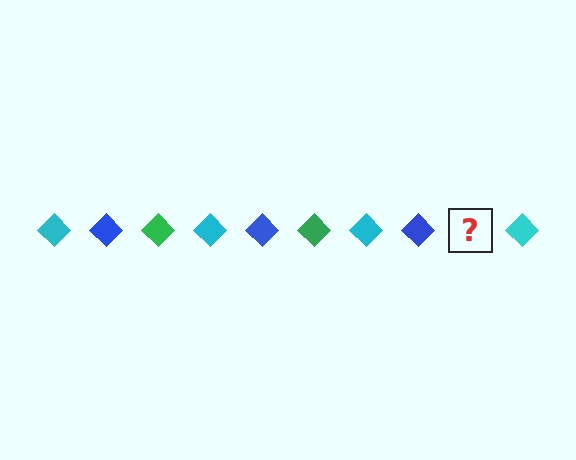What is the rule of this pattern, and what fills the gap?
The rule is that the pattern cycles through cyan, blue, green diamonds. The gap should be filled with a green diamond.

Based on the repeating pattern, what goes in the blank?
The blank should be a green diamond.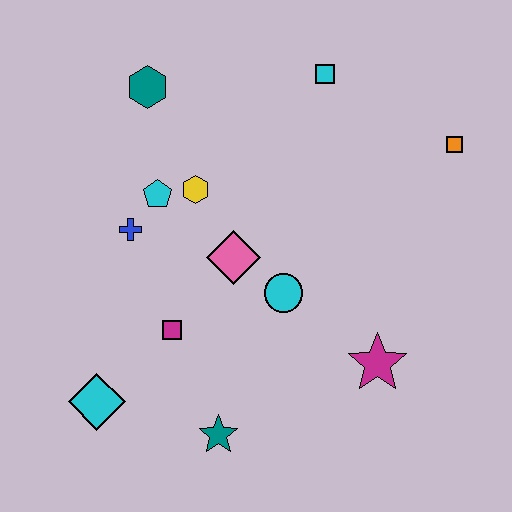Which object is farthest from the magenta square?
The orange square is farthest from the magenta square.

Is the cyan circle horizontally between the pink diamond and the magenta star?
Yes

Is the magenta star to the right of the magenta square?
Yes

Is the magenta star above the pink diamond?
No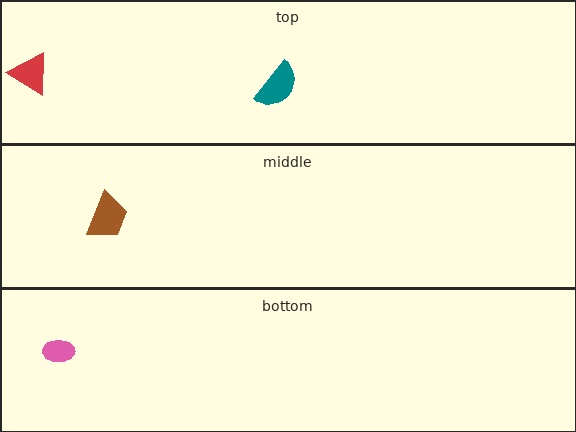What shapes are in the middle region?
The brown trapezoid.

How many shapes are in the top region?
2.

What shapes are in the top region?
The teal semicircle, the red triangle.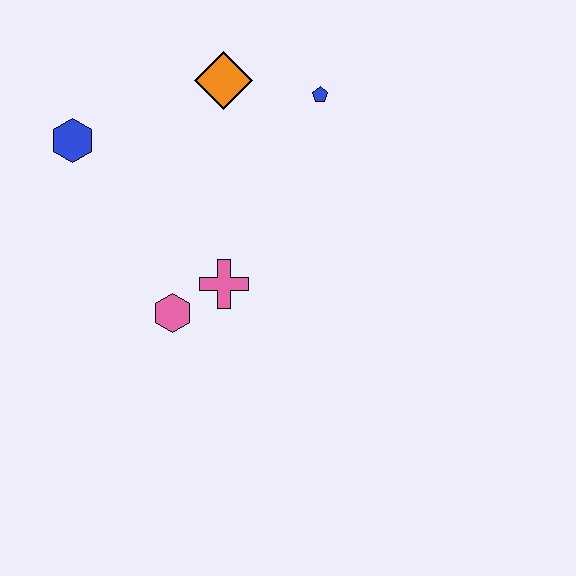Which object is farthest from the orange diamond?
The pink hexagon is farthest from the orange diamond.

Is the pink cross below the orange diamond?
Yes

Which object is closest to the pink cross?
The pink hexagon is closest to the pink cross.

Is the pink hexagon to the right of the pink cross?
No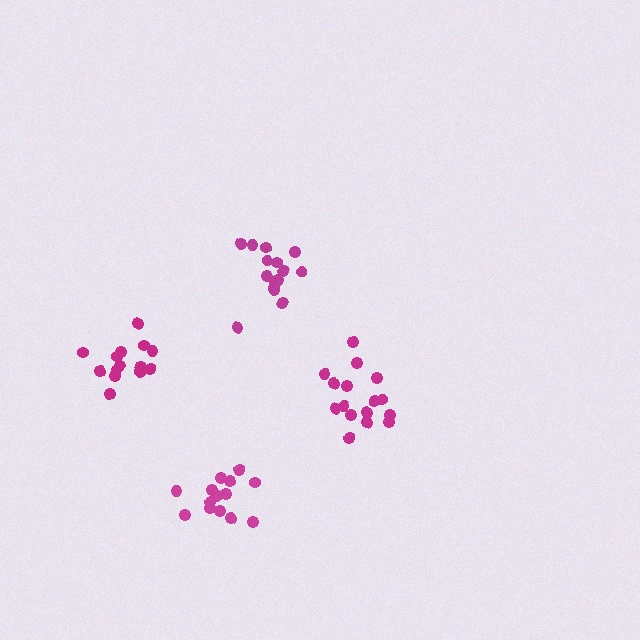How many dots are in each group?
Group 1: 14 dots, Group 2: 16 dots, Group 3: 15 dots, Group 4: 14 dots (59 total).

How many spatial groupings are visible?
There are 4 spatial groupings.